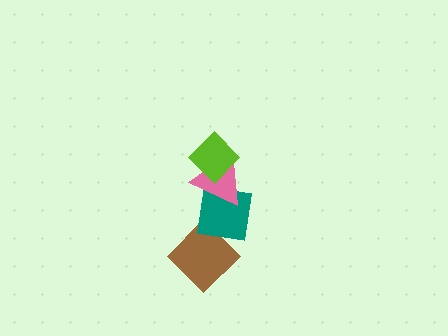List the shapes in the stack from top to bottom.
From top to bottom: the lime diamond, the pink triangle, the teal square, the brown diamond.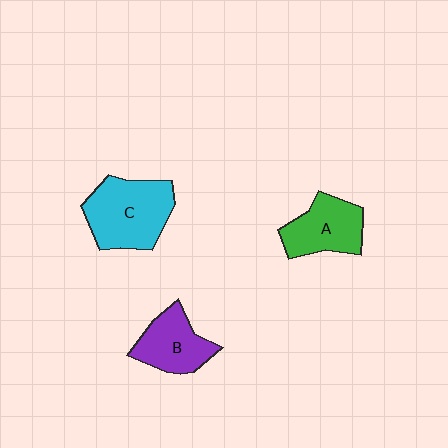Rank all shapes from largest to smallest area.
From largest to smallest: C (cyan), A (green), B (purple).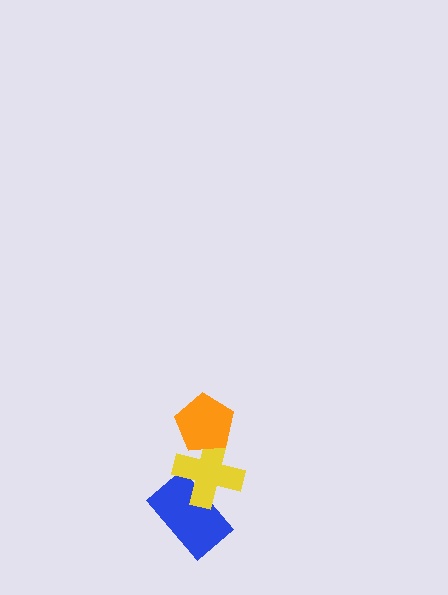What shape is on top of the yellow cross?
The orange pentagon is on top of the yellow cross.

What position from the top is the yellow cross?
The yellow cross is 2nd from the top.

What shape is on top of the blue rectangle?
The yellow cross is on top of the blue rectangle.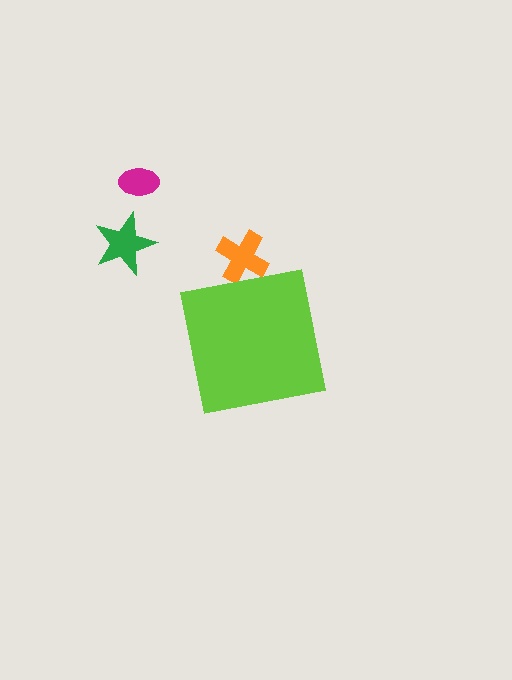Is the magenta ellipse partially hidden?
No, the magenta ellipse is fully visible.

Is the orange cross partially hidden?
Yes, the orange cross is partially hidden behind the lime square.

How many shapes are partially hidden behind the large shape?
1 shape is partially hidden.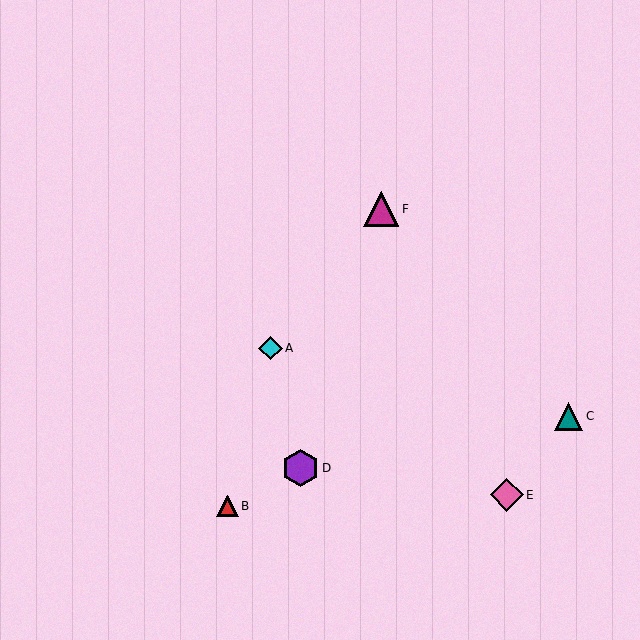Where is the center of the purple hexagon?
The center of the purple hexagon is at (300, 468).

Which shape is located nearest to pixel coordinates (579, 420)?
The teal triangle (labeled C) at (569, 416) is nearest to that location.